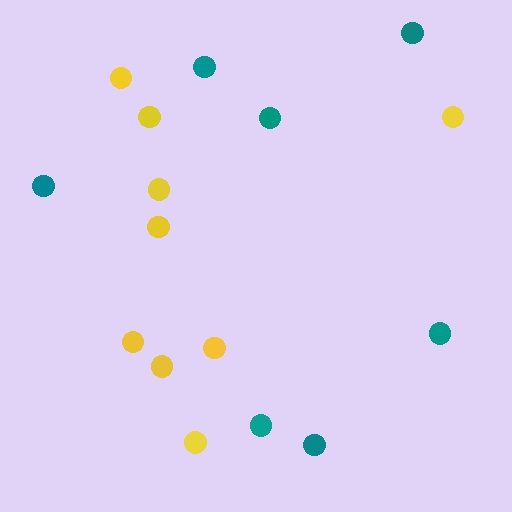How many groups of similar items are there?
There are 2 groups: one group of teal circles (7) and one group of yellow circles (9).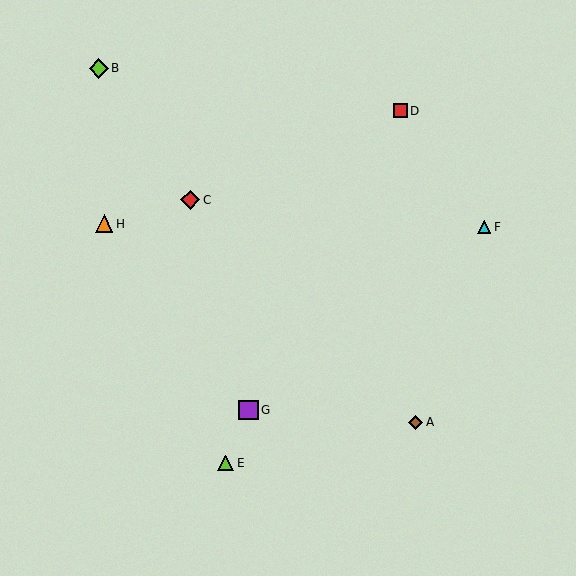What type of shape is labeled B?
Shape B is a lime diamond.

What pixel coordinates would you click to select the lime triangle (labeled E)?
Click at (226, 463) to select the lime triangle E.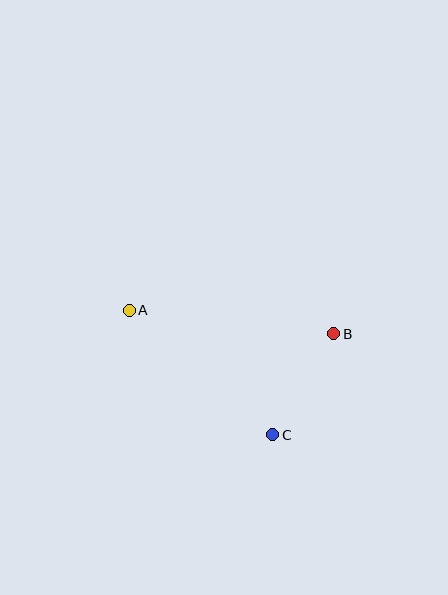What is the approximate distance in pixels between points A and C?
The distance between A and C is approximately 190 pixels.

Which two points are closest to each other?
Points B and C are closest to each other.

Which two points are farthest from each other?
Points A and B are farthest from each other.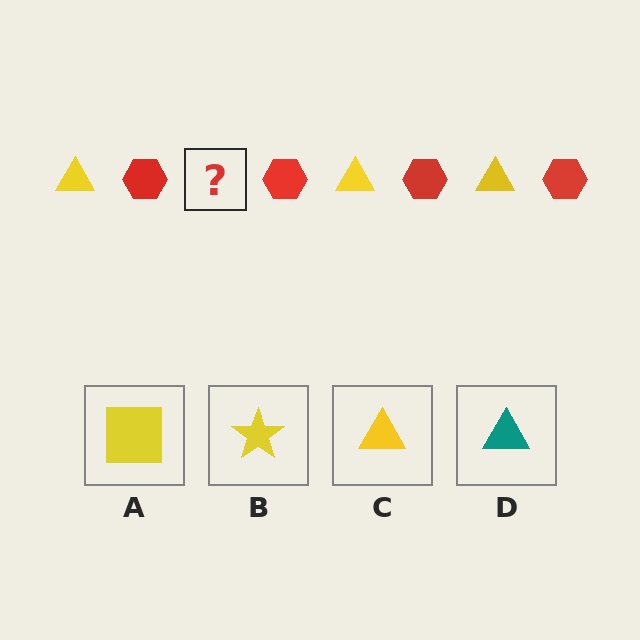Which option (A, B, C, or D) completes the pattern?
C.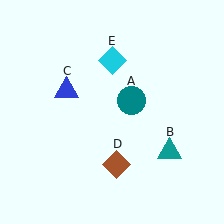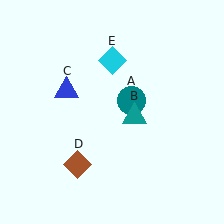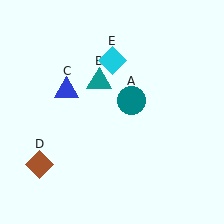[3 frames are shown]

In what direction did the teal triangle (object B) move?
The teal triangle (object B) moved up and to the left.